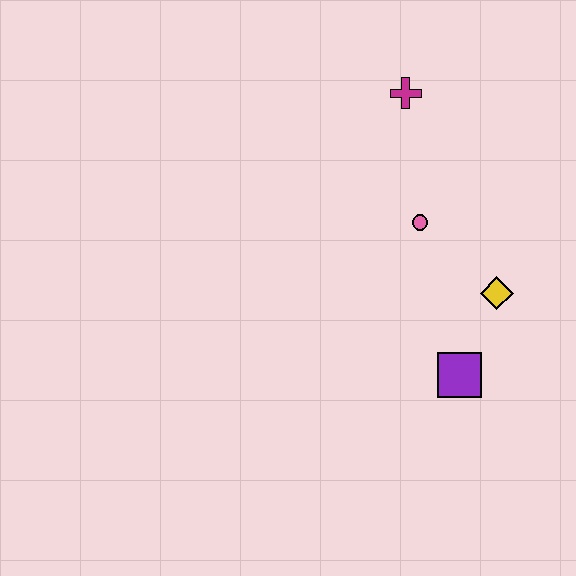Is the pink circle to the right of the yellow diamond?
No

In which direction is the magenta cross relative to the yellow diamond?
The magenta cross is above the yellow diamond.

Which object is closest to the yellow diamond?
The purple square is closest to the yellow diamond.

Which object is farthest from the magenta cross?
The purple square is farthest from the magenta cross.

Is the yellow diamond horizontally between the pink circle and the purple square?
No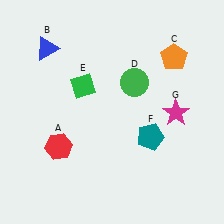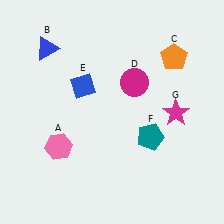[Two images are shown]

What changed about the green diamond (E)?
In Image 1, E is green. In Image 2, it changed to blue.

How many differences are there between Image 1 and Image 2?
There are 3 differences between the two images.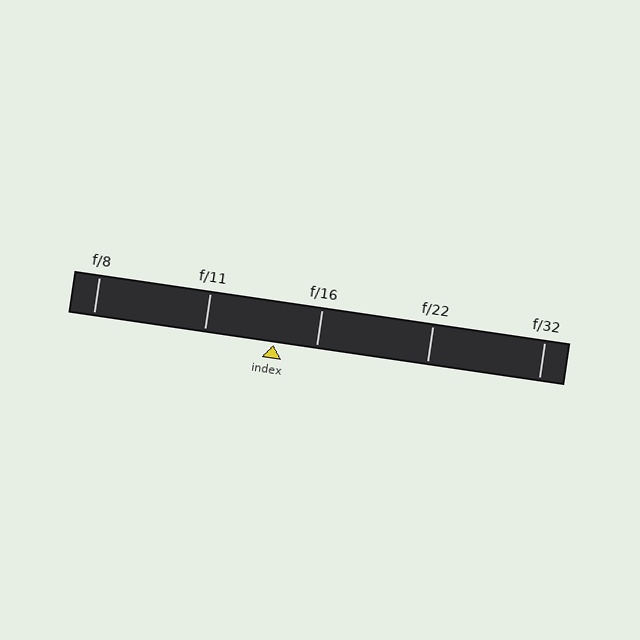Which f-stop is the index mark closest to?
The index mark is closest to f/16.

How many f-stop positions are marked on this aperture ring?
There are 5 f-stop positions marked.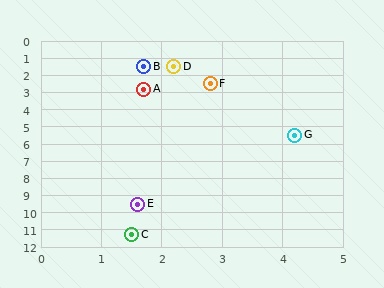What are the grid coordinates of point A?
Point A is at approximately (1.7, 2.8).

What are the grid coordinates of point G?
Point G is at approximately (4.2, 5.5).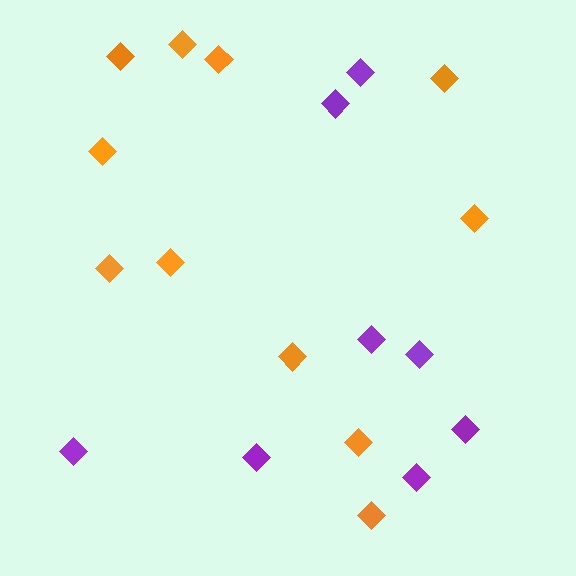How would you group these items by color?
There are 2 groups: one group of orange diamonds (11) and one group of purple diamonds (8).